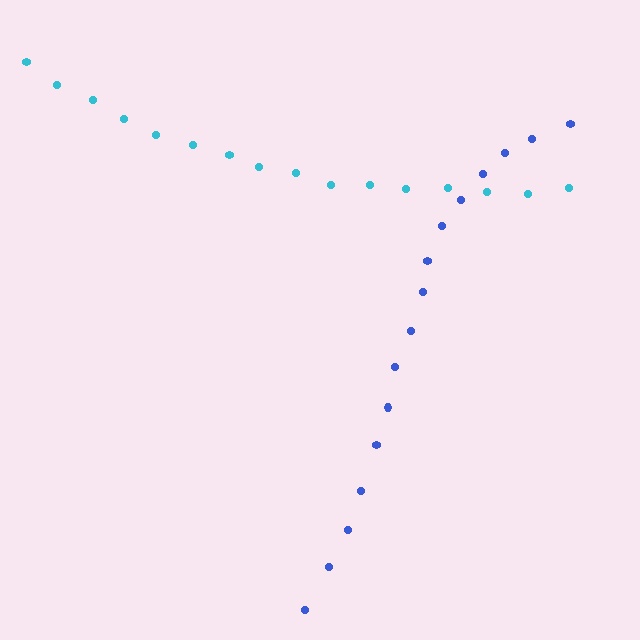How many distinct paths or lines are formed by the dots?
There are 2 distinct paths.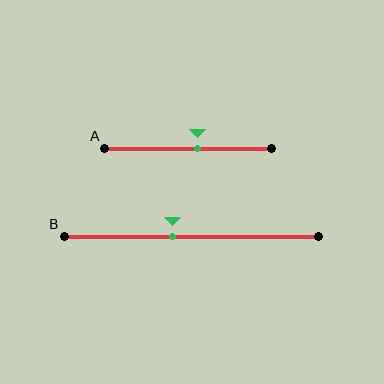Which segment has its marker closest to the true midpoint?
Segment A has its marker closest to the true midpoint.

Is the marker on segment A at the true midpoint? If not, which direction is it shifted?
No, the marker on segment A is shifted to the right by about 5% of the segment length.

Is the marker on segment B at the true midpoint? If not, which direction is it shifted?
No, the marker on segment B is shifted to the left by about 7% of the segment length.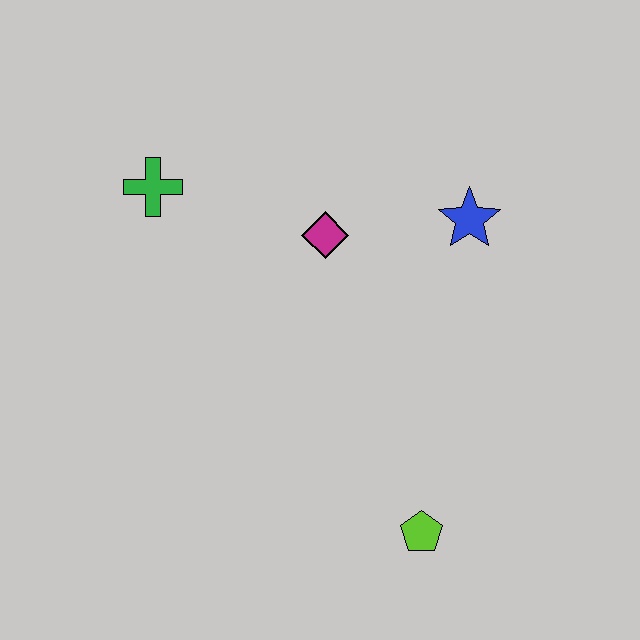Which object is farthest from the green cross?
The lime pentagon is farthest from the green cross.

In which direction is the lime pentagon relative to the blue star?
The lime pentagon is below the blue star.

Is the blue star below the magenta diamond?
No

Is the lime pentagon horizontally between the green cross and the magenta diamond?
No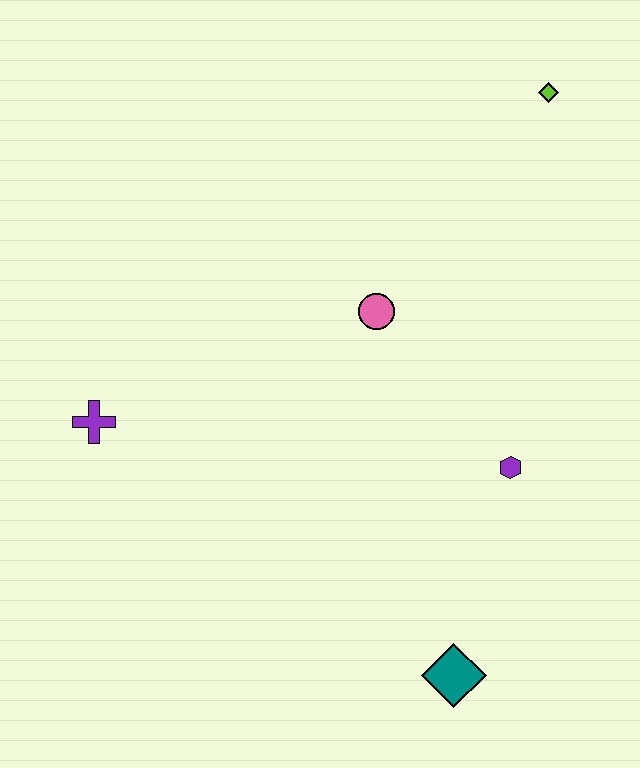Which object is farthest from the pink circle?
The teal diamond is farthest from the pink circle.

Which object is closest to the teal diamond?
The purple hexagon is closest to the teal diamond.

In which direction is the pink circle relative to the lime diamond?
The pink circle is below the lime diamond.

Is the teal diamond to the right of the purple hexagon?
No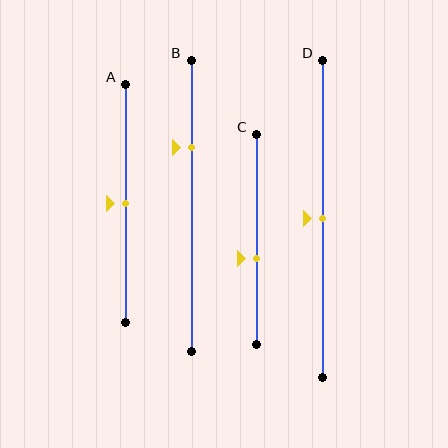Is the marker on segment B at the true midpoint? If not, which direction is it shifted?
No, the marker on segment B is shifted upward by about 20% of the segment length.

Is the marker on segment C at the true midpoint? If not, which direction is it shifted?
No, the marker on segment C is shifted downward by about 9% of the segment length.